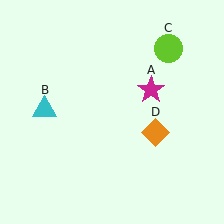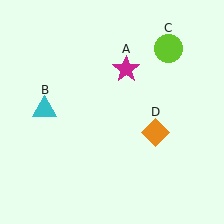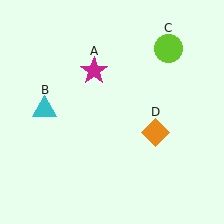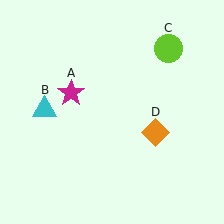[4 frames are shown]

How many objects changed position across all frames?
1 object changed position: magenta star (object A).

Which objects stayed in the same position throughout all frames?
Cyan triangle (object B) and lime circle (object C) and orange diamond (object D) remained stationary.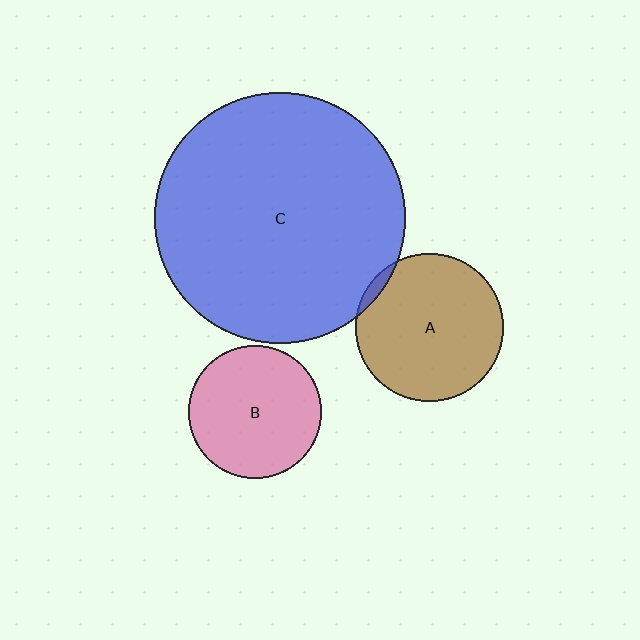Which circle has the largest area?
Circle C (blue).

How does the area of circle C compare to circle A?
Approximately 2.8 times.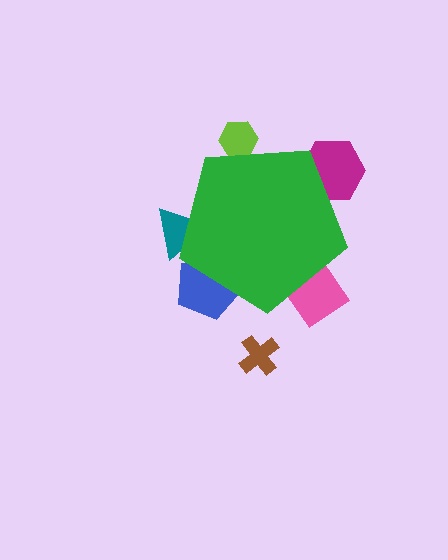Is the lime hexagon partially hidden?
Yes, the lime hexagon is partially hidden behind the green pentagon.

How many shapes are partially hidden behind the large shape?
5 shapes are partially hidden.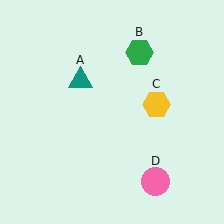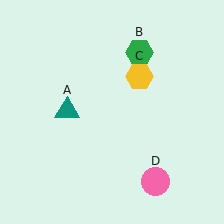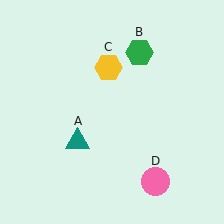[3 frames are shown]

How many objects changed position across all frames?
2 objects changed position: teal triangle (object A), yellow hexagon (object C).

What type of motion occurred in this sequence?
The teal triangle (object A), yellow hexagon (object C) rotated counterclockwise around the center of the scene.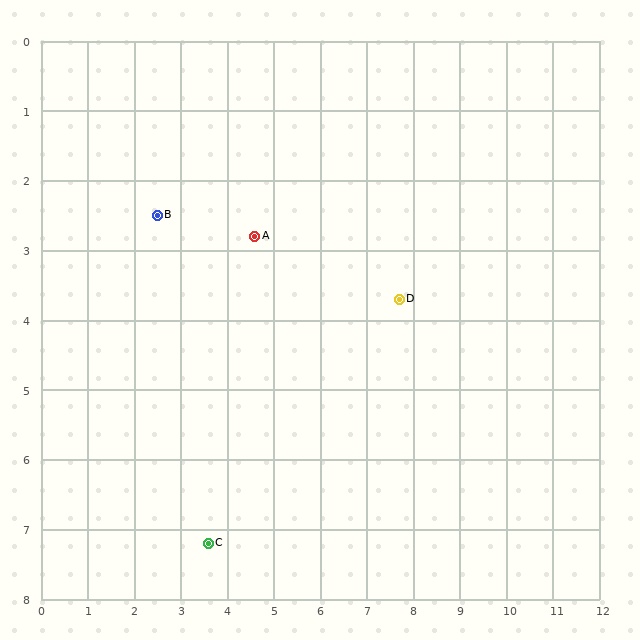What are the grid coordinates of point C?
Point C is at approximately (3.6, 7.2).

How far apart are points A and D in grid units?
Points A and D are about 3.2 grid units apart.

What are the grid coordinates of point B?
Point B is at approximately (2.5, 2.5).